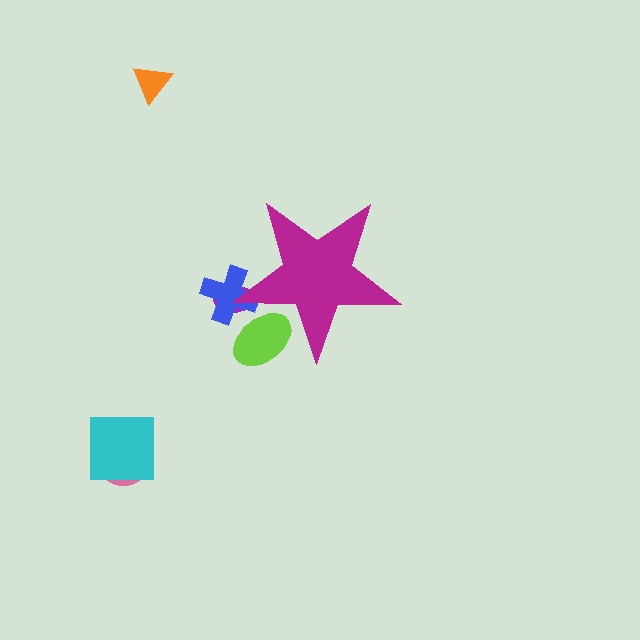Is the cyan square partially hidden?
No, the cyan square is fully visible.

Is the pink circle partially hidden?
No, the pink circle is fully visible.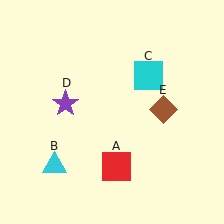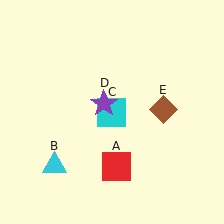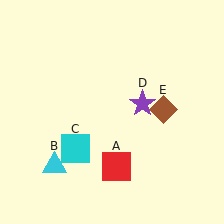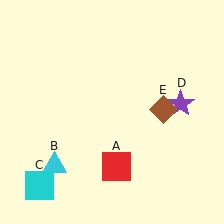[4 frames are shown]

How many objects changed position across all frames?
2 objects changed position: cyan square (object C), purple star (object D).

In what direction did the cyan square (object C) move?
The cyan square (object C) moved down and to the left.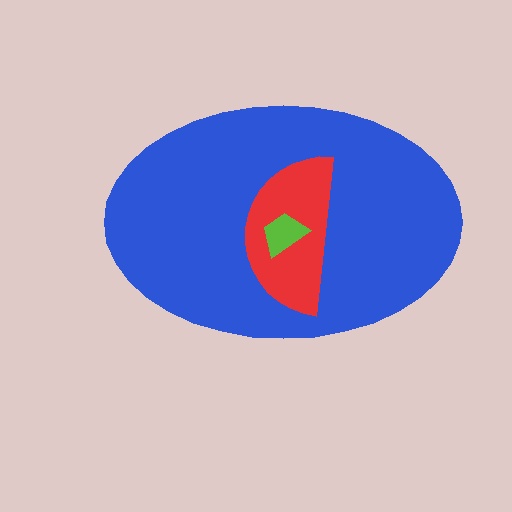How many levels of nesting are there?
3.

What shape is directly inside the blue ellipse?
The red semicircle.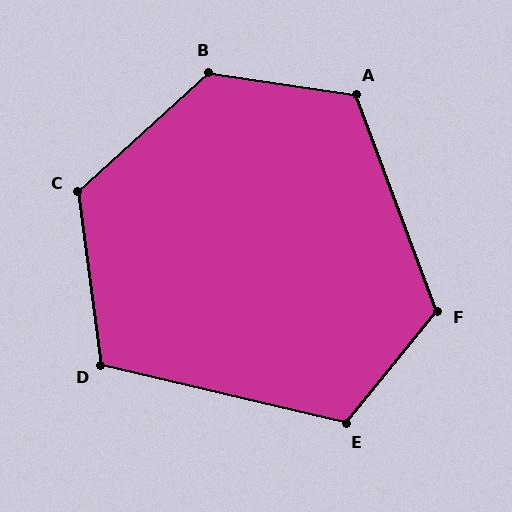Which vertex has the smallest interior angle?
D, at approximately 111 degrees.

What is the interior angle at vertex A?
Approximately 119 degrees (obtuse).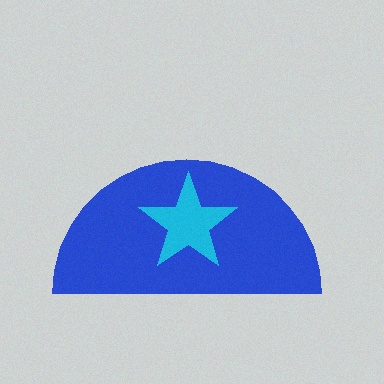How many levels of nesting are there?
2.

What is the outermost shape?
The blue semicircle.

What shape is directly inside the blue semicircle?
The cyan star.